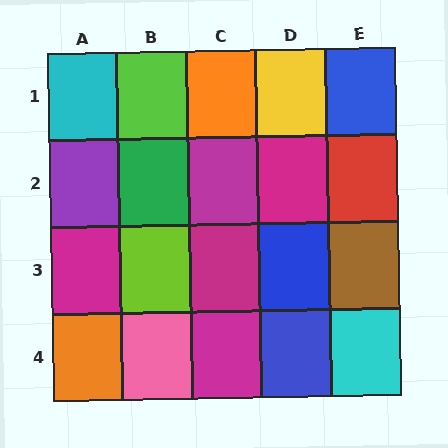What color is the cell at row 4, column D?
Blue.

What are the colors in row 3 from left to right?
Magenta, lime, magenta, blue, brown.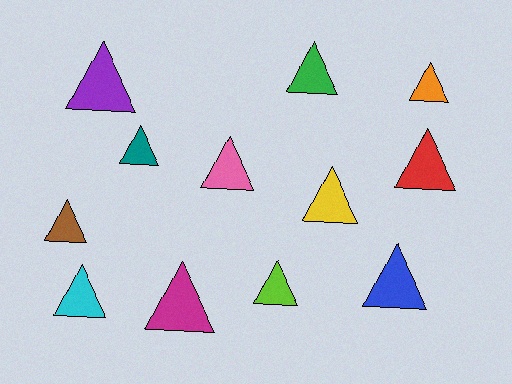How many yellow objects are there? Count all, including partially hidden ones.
There is 1 yellow object.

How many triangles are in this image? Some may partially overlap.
There are 12 triangles.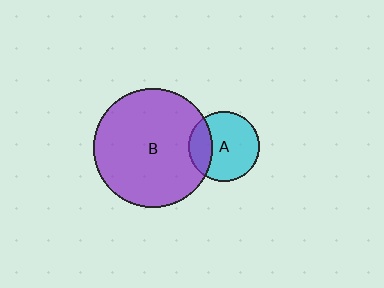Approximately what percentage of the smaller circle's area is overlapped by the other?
Approximately 25%.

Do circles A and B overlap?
Yes.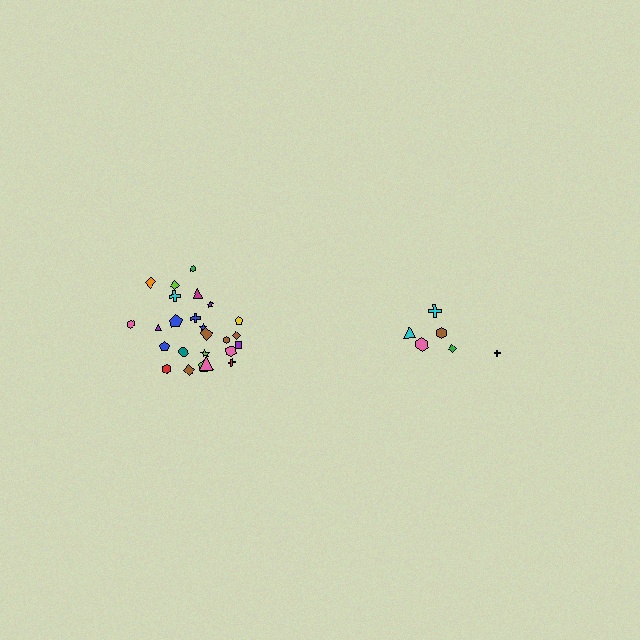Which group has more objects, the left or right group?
The left group.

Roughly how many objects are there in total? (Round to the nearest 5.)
Roughly 30 objects in total.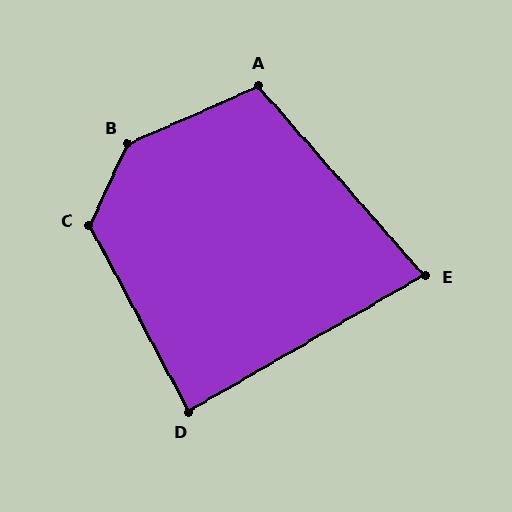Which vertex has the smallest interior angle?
E, at approximately 79 degrees.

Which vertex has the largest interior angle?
B, at approximately 140 degrees.